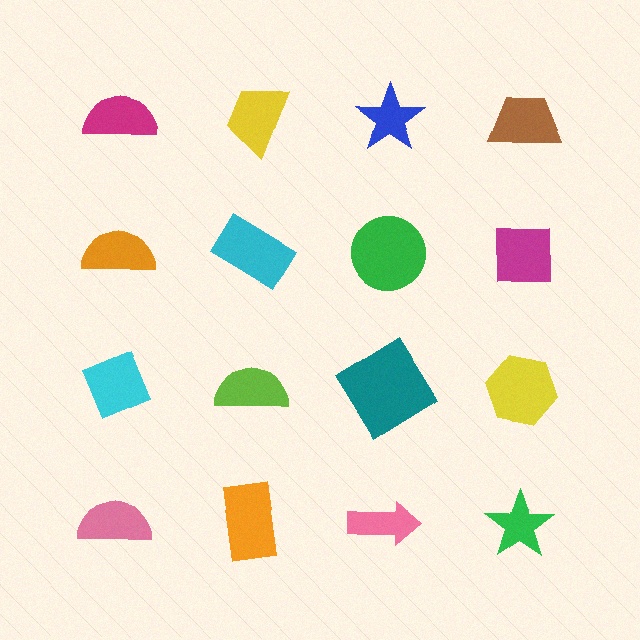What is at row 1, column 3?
A blue star.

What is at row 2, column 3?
A green circle.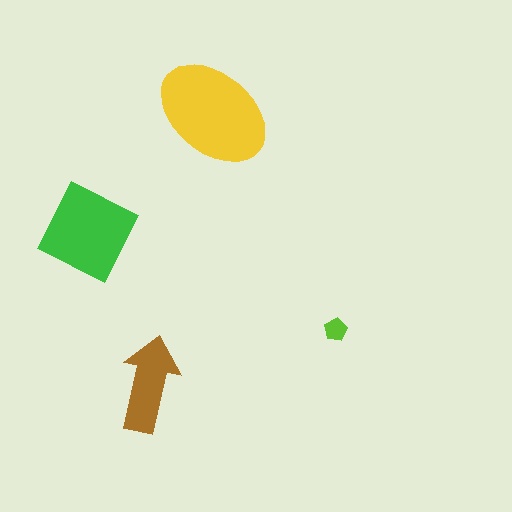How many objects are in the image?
There are 4 objects in the image.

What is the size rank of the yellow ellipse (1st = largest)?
1st.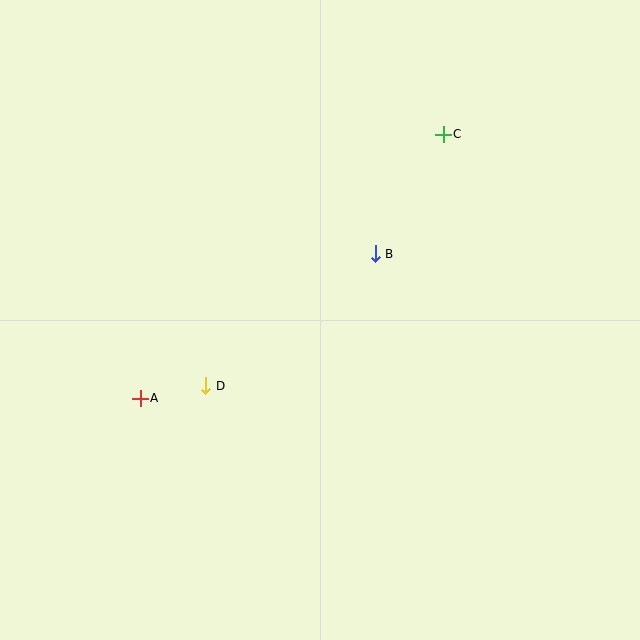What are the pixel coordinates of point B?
Point B is at (375, 254).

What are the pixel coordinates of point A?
Point A is at (140, 398).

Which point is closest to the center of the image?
Point B at (375, 254) is closest to the center.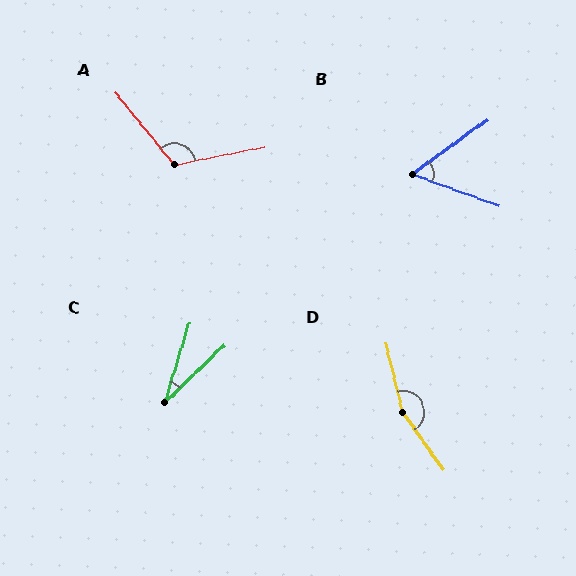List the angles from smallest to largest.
C (29°), B (56°), A (118°), D (158°).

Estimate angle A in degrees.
Approximately 118 degrees.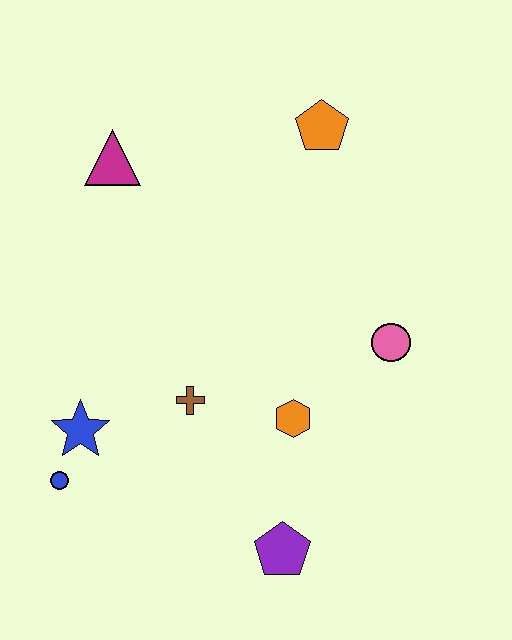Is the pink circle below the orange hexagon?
No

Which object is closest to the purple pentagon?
The orange hexagon is closest to the purple pentagon.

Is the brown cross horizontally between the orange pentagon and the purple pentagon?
No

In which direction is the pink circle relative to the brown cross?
The pink circle is to the right of the brown cross.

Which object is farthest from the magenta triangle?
The purple pentagon is farthest from the magenta triangle.